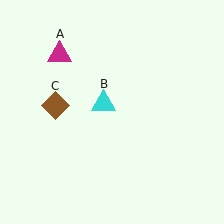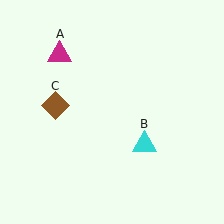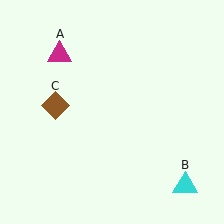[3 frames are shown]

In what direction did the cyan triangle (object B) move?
The cyan triangle (object B) moved down and to the right.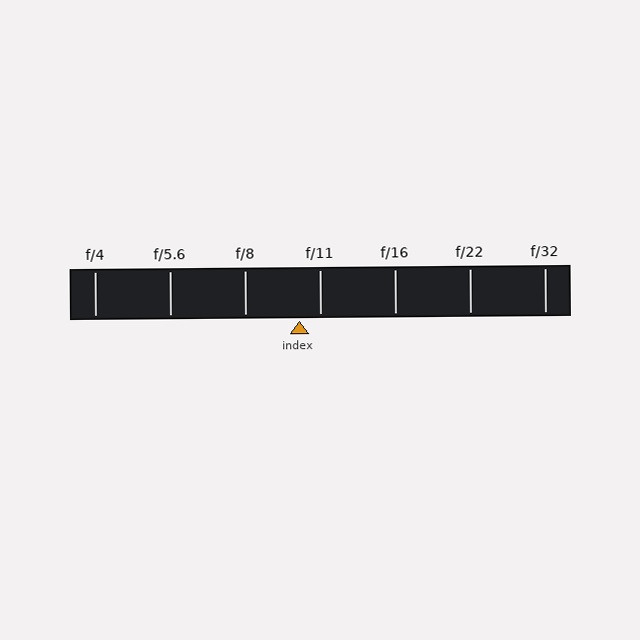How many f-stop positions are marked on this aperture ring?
There are 7 f-stop positions marked.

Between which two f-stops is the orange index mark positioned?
The index mark is between f/8 and f/11.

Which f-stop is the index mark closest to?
The index mark is closest to f/11.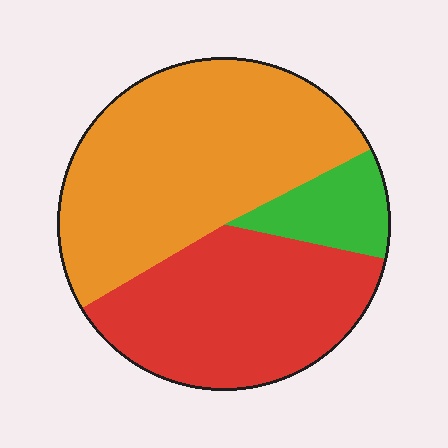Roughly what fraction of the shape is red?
Red takes up between a third and a half of the shape.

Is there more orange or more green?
Orange.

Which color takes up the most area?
Orange, at roughly 50%.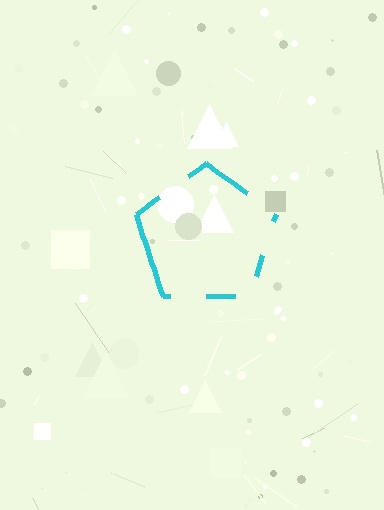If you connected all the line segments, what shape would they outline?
They would outline a pentagon.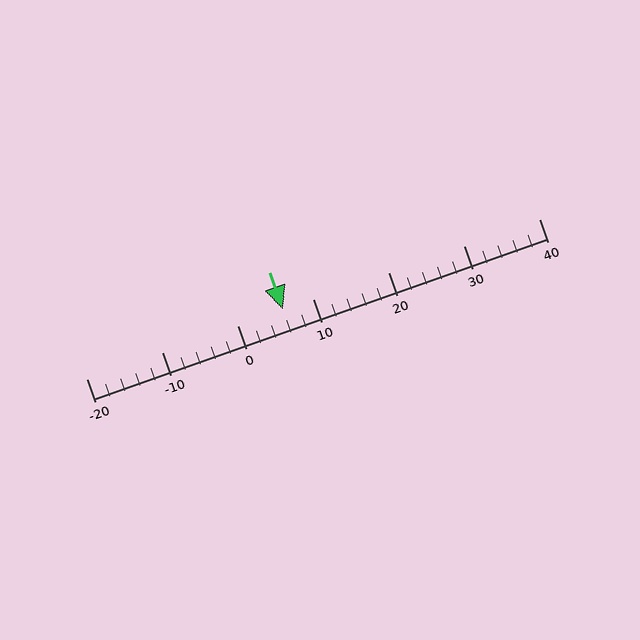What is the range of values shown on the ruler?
The ruler shows values from -20 to 40.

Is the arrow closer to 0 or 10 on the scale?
The arrow is closer to 10.